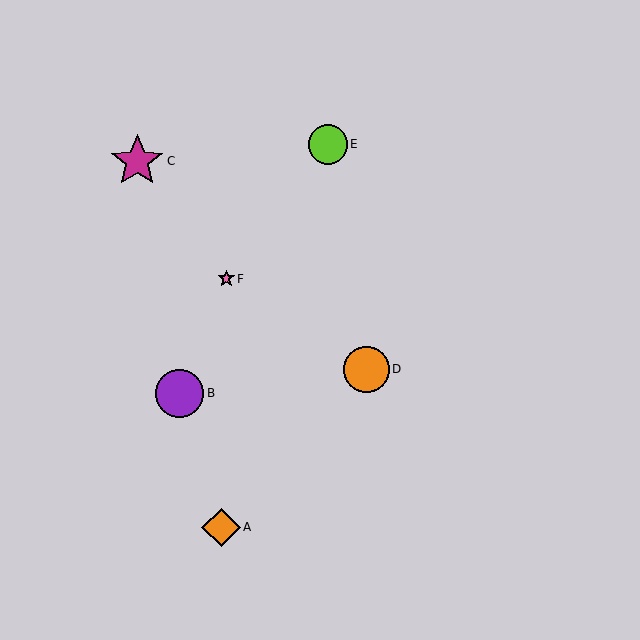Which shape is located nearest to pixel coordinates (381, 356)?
The orange circle (labeled D) at (366, 369) is nearest to that location.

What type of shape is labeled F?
Shape F is a pink star.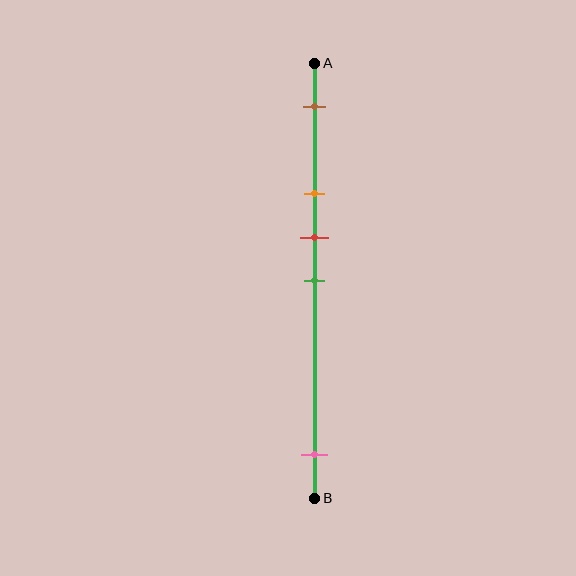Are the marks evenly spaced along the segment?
No, the marks are not evenly spaced.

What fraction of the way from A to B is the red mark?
The red mark is approximately 40% (0.4) of the way from A to B.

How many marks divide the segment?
There are 5 marks dividing the segment.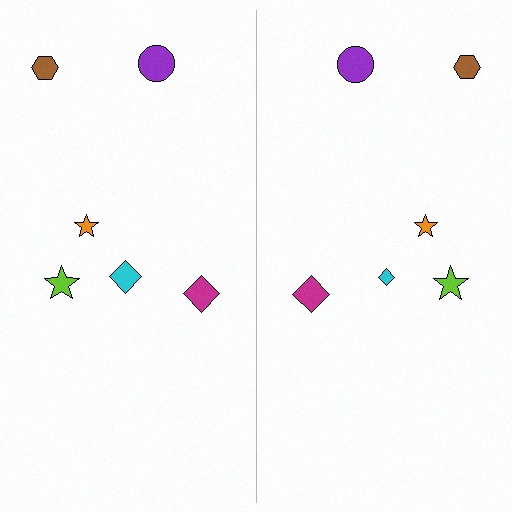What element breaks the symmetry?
The cyan diamond on the right side has a different size than its mirror counterpart.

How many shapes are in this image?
There are 12 shapes in this image.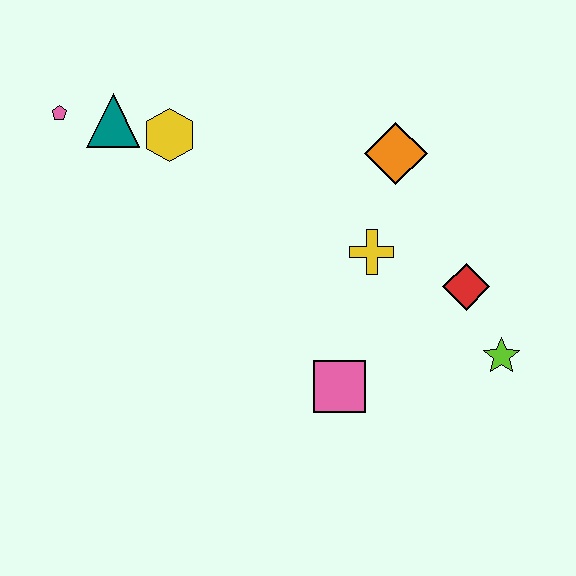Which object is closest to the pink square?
The yellow cross is closest to the pink square.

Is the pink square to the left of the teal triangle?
No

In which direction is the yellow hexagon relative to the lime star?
The yellow hexagon is to the left of the lime star.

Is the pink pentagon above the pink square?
Yes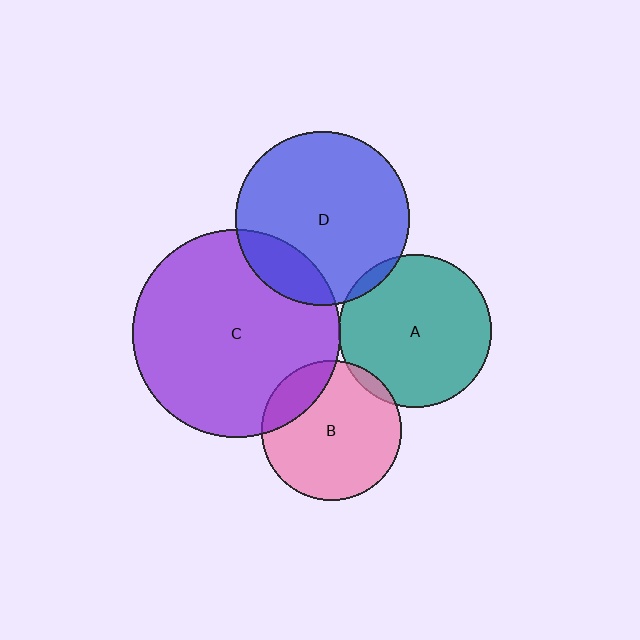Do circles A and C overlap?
Yes.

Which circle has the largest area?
Circle C (purple).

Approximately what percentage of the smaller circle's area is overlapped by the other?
Approximately 5%.